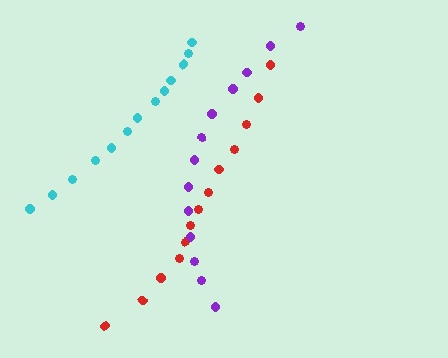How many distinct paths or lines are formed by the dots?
There are 3 distinct paths.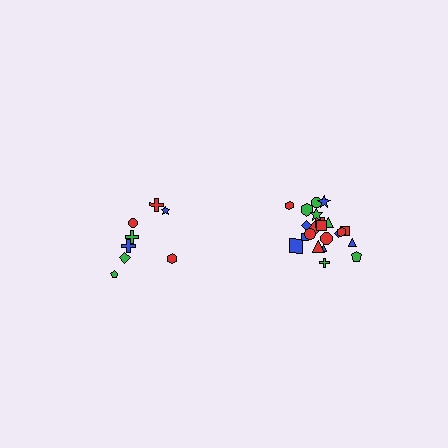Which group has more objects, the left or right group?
The right group.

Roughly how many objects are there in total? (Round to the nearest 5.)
Roughly 30 objects in total.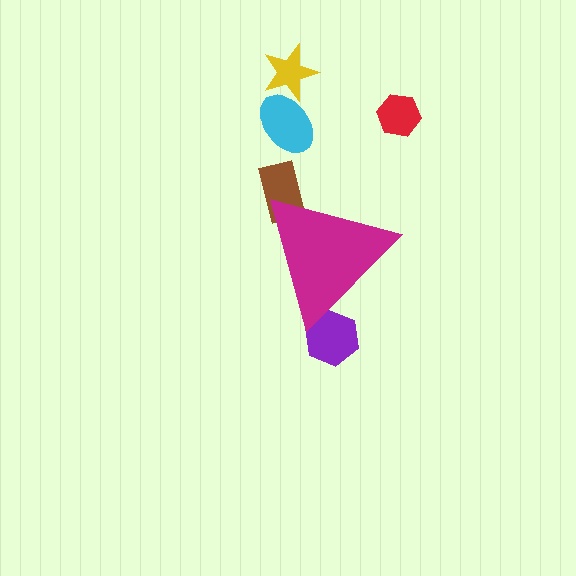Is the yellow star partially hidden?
No, the yellow star is fully visible.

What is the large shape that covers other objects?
A magenta triangle.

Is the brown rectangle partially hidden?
Yes, the brown rectangle is partially hidden behind the magenta triangle.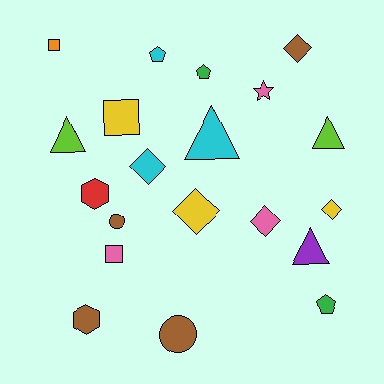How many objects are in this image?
There are 20 objects.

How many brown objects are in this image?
There are 4 brown objects.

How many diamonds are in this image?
There are 5 diamonds.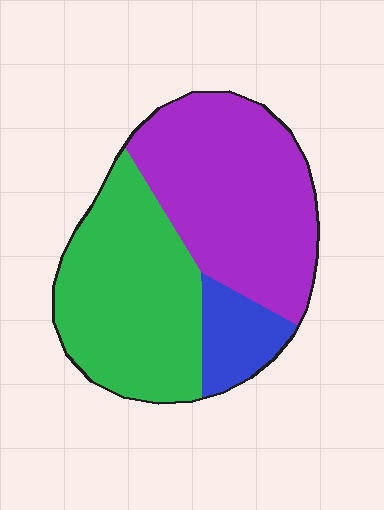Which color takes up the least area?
Blue, at roughly 10%.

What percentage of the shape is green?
Green covers roughly 40% of the shape.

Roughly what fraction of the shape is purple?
Purple takes up about one half (1/2) of the shape.